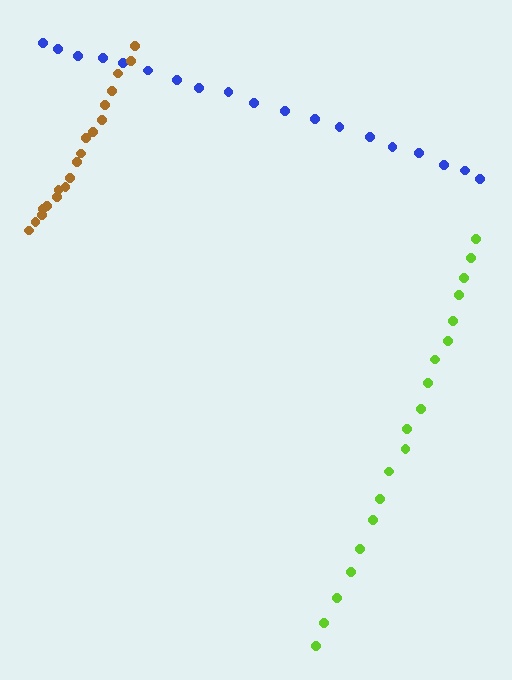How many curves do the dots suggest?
There are 3 distinct paths.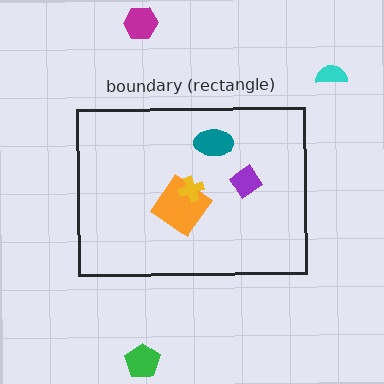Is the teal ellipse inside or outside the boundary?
Inside.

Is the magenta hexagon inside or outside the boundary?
Outside.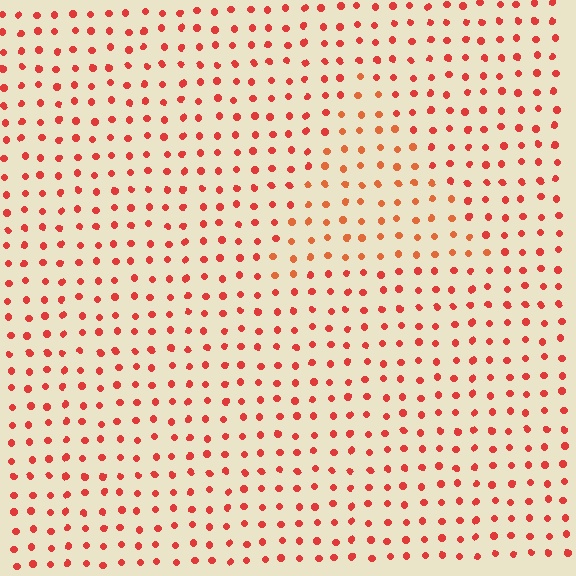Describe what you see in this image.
The image is filled with small red elements in a uniform arrangement. A triangle-shaped region is visible where the elements are tinted to a slightly different hue, forming a subtle color boundary.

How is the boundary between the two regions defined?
The boundary is defined purely by a slight shift in hue (about 17 degrees). Spacing, size, and orientation are identical on both sides.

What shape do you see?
I see a triangle.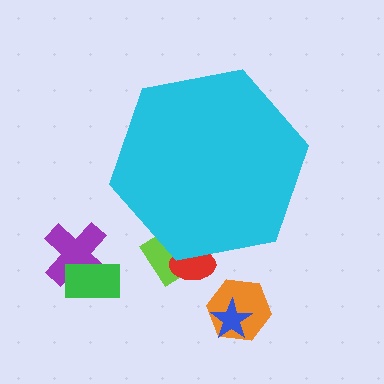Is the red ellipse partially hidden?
Yes, the red ellipse is partially hidden behind the cyan hexagon.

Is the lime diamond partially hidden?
Yes, the lime diamond is partially hidden behind the cyan hexagon.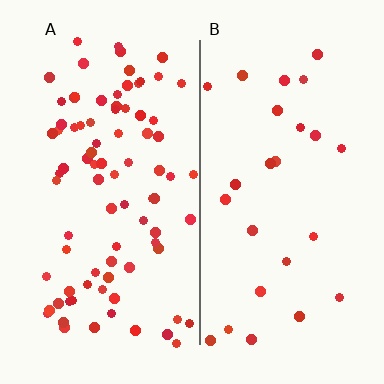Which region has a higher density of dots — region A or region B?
A (the left).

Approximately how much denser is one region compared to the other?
Approximately 3.3× — region A over region B.